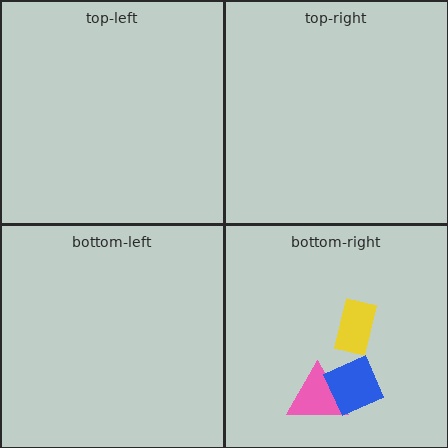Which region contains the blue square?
The bottom-right region.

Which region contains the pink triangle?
The bottom-right region.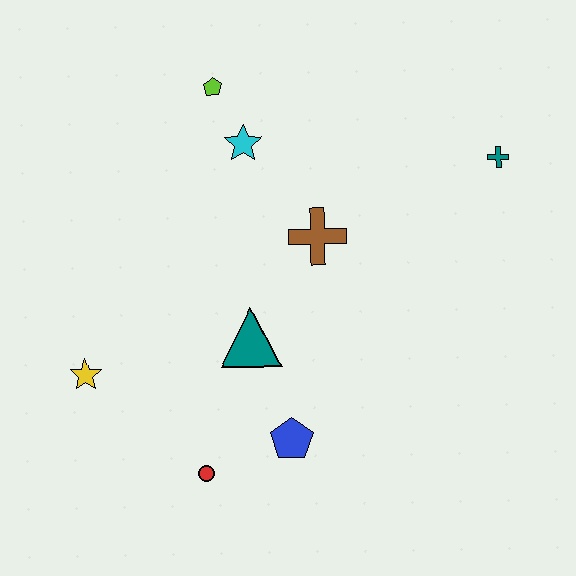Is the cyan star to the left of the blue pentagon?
Yes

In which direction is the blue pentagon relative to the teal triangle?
The blue pentagon is below the teal triangle.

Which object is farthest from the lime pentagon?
The red circle is farthest from the lime pentagon.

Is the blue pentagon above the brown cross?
No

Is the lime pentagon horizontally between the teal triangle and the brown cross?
No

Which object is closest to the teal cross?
The brown cross is closest to the teal cross.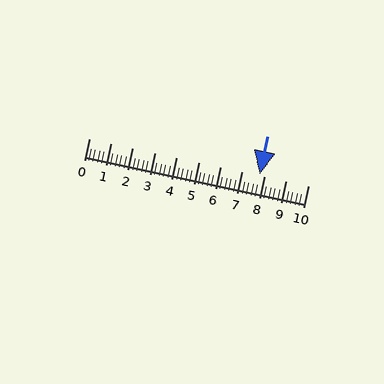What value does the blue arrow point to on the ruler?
The blue arrow points to approximately 7.8.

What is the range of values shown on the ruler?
The ruler shows values from 0 to 10.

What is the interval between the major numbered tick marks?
The major tick marks are spaced 1 units apart.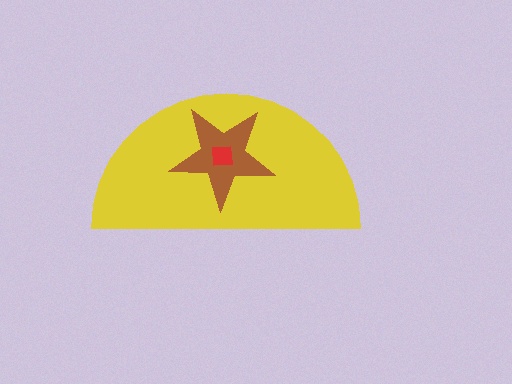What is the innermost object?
The red square.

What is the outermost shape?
The yellow semicircle.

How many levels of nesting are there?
3.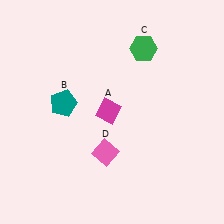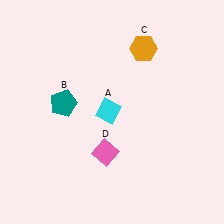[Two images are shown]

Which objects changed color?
A changed from magenta to cyan. C changed from green to orange.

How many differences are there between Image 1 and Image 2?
There are 2 differences between the two images.